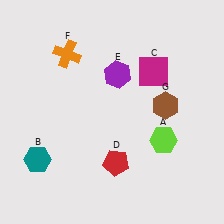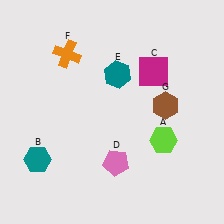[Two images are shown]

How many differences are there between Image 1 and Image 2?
There are 2 differences between the two images.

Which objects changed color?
D changed from red to pink. E changed from purple to teal.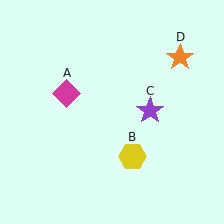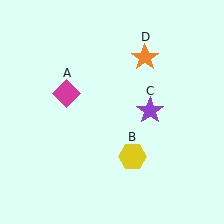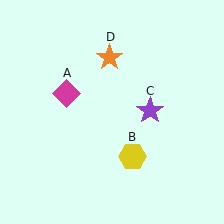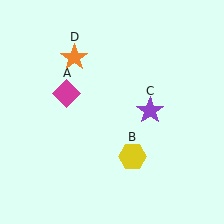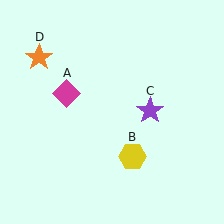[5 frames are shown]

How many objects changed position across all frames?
1 object changed position: orange star (object D).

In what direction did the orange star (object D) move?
The orange star (object D) moved left.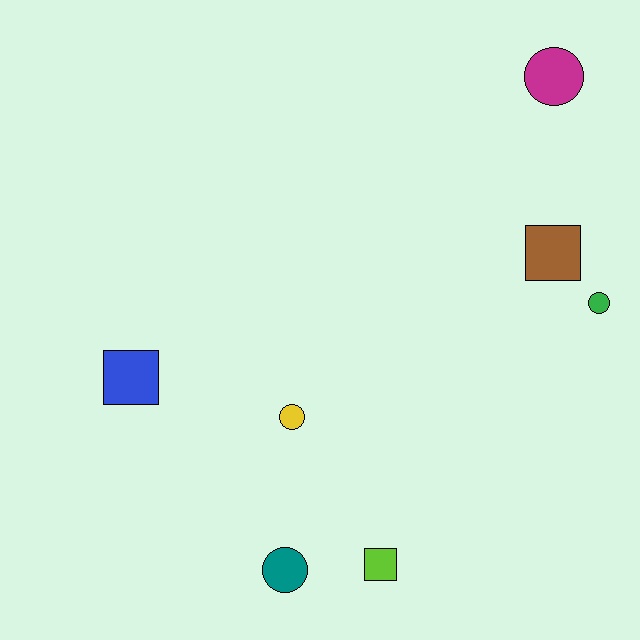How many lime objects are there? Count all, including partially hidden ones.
There is 1 lime object.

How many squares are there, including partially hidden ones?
There are 3 squares.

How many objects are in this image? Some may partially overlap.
There are 7 objects.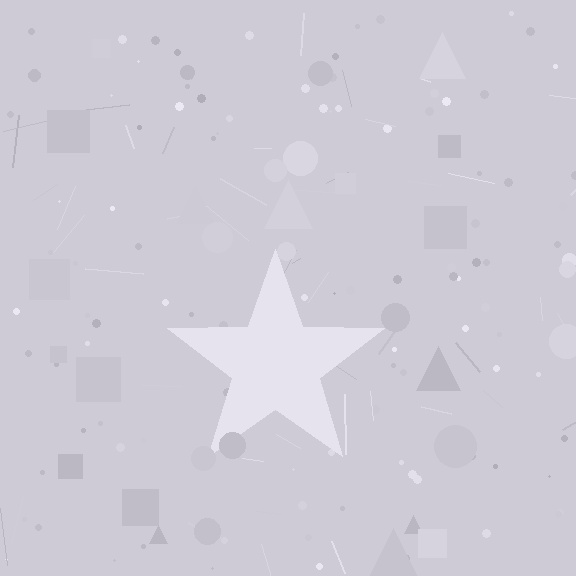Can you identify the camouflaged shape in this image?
The camouflaged shape is a star.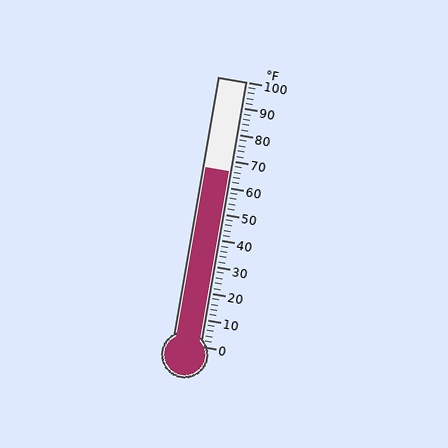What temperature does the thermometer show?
The thermometer shows approximately 66°F.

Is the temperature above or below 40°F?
The temperature is above 40°F.